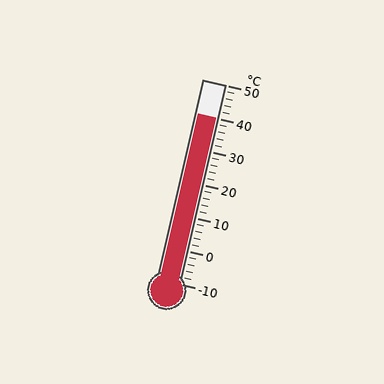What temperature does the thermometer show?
The thermometer shows approximately 40°C.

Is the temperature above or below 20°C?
The temperature is above 20°C.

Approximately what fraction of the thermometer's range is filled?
The thermometer is filled to approximately 85% of its range.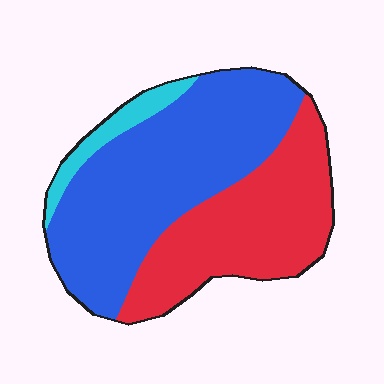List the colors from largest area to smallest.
From largest to smallest: blue, red, cyan.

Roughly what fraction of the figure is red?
Red takes up about three eighths (3/8) of the figure.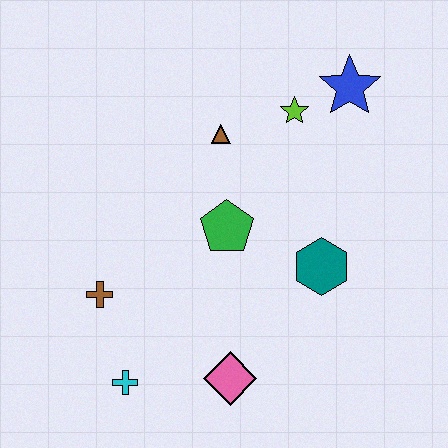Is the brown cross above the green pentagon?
No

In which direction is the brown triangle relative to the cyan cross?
The brown triangle is above the cyan cross.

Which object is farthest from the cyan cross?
The blue star is farthest from the cyan cross.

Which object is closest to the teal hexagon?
The green pentagon is closest to the teal hexagon.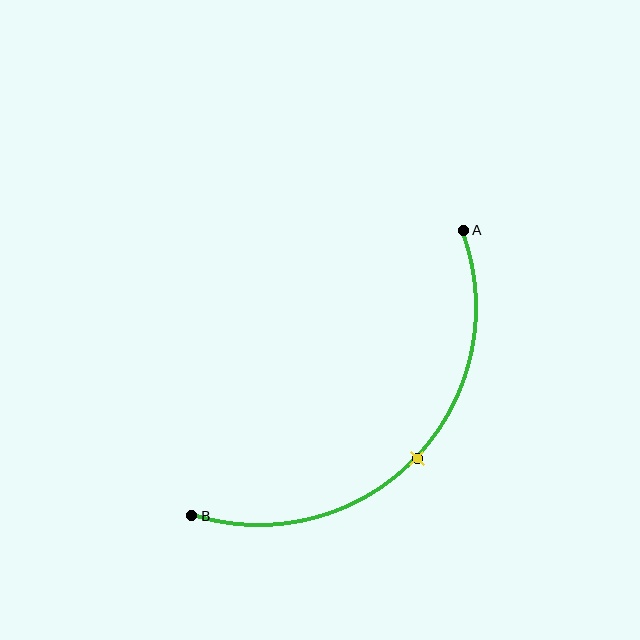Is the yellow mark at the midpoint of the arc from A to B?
Yes. The yellow mark lies on the arc at equal arc-length from both A and B — it is the arc midpoint.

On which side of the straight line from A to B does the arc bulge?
The arc bulges below and to the right of the straight line connecting A and B.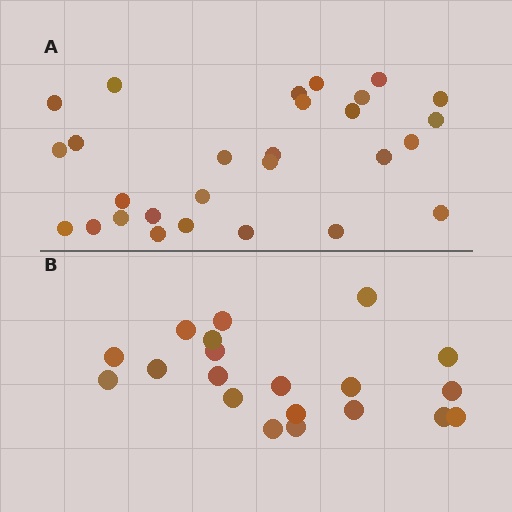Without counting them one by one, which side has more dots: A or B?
Region A (the top region) has more dots.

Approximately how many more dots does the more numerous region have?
Region A has roughly 8 or so more dots than region B.